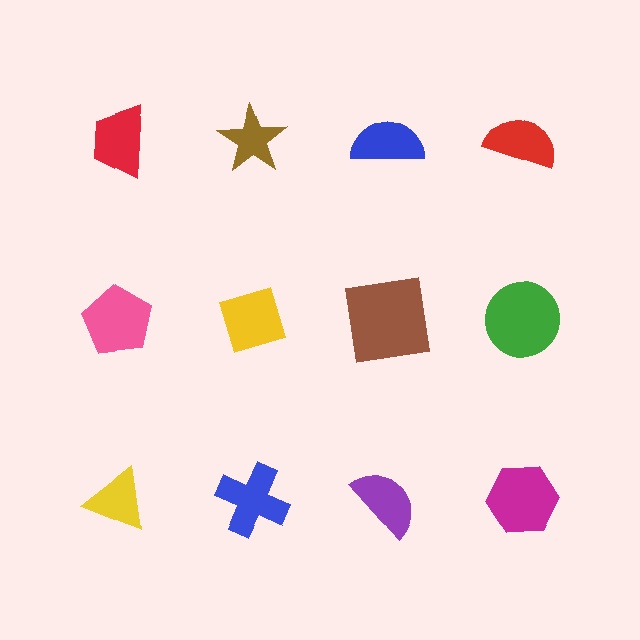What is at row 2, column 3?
A brown square.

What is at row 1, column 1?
A red trapezoid.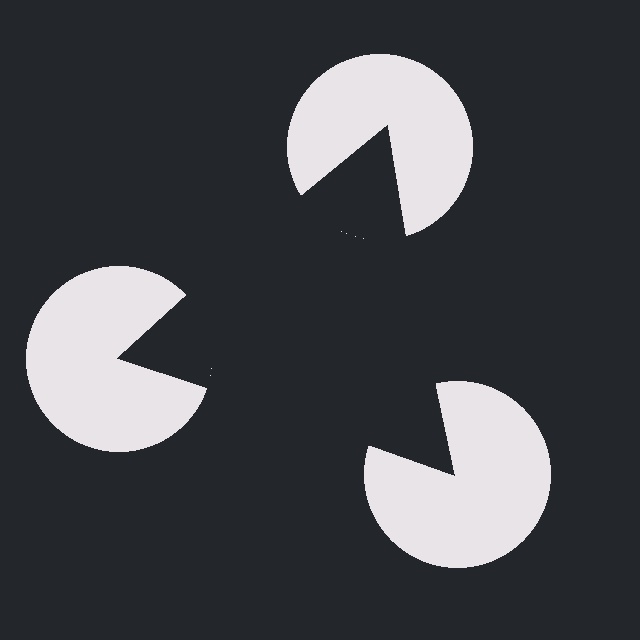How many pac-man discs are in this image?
There are 3 — one at each vertex of the illusory triangle.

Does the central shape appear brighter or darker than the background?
It typically appears slightly darker than the background, even though no actual brightness change is drawn.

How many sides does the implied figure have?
3 sides.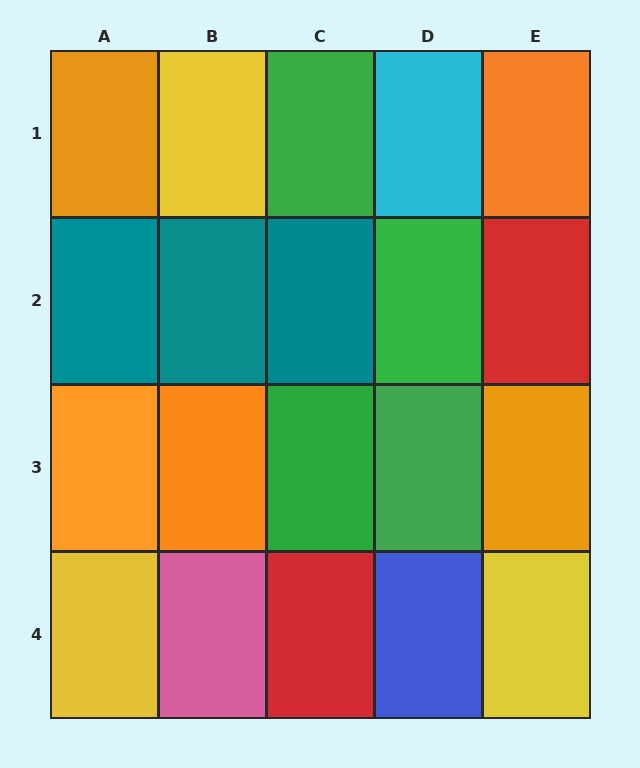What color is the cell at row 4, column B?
Pink.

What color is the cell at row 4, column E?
Yellow.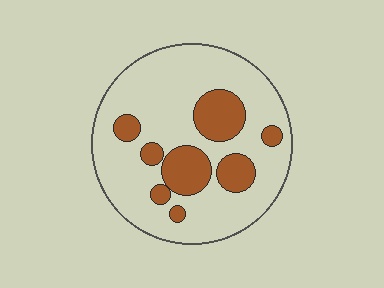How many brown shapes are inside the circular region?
8.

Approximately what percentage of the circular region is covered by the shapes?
Approximately 25%.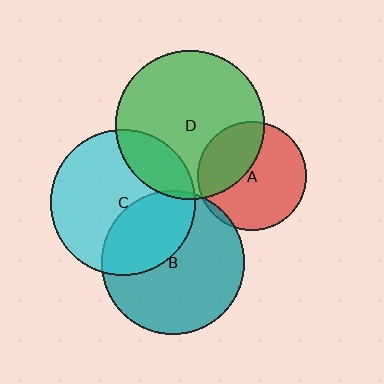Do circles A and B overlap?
Yes.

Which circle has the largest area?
Circle D (green).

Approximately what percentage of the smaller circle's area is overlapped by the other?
Approximately 5%.